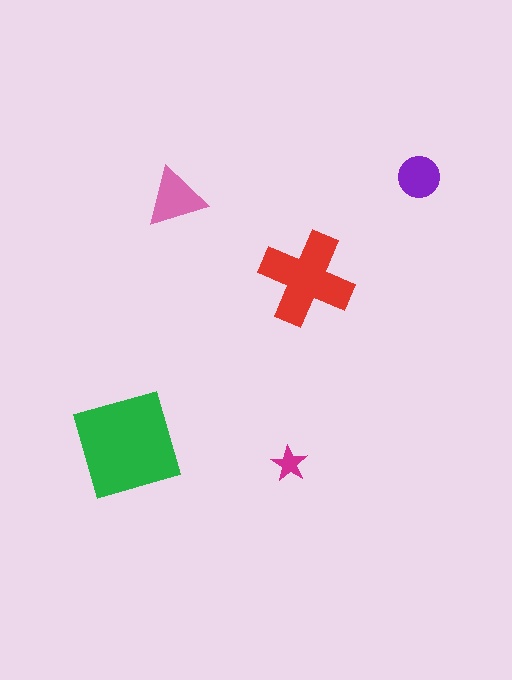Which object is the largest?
The green square.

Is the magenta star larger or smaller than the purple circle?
Smaller.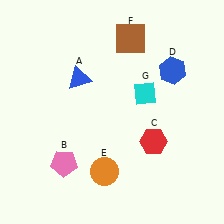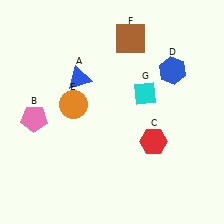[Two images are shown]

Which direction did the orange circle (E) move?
The orange circle (E) moved up.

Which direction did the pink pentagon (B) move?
The pink pentagon (B) moved up.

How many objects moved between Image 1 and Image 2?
2 objects moved between the two images.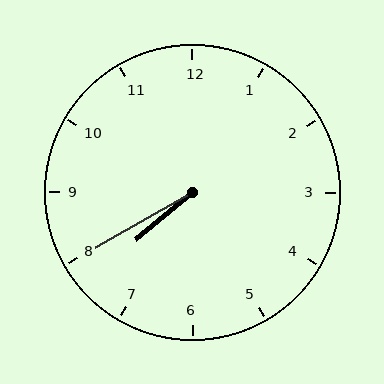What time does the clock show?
7:40.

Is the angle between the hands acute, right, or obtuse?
It is acute.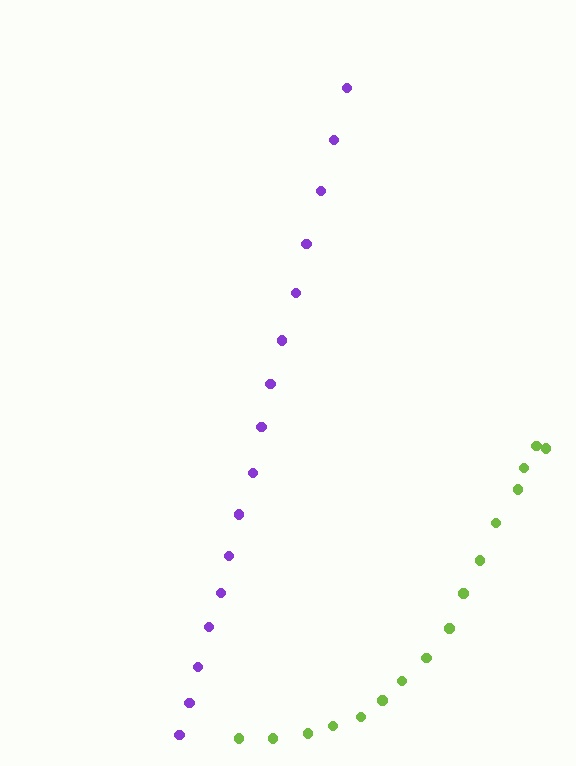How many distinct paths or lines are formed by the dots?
There are 2 distinct paths.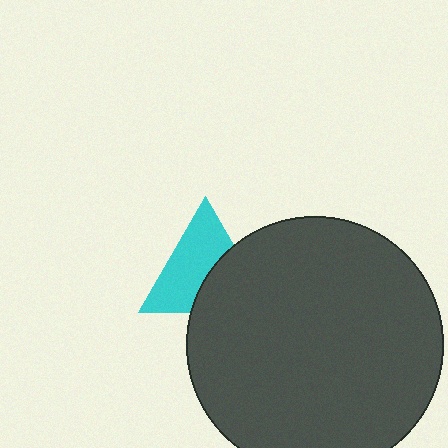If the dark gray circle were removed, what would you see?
You would see the complete cyan triangle.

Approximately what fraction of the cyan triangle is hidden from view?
Roughly 40% of the cyan triangle is hidden behind the dark gray circle.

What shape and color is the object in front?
The object in front is a dark gray circle.